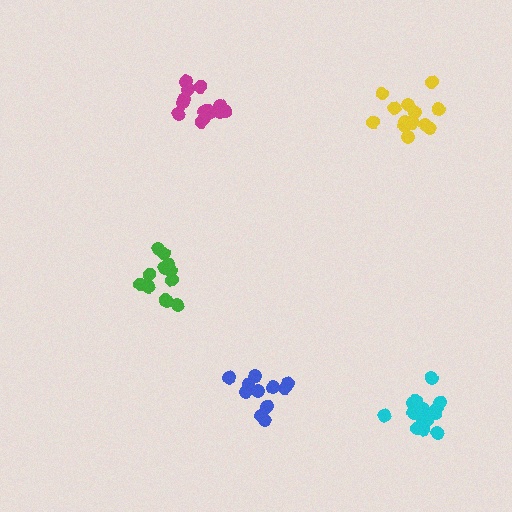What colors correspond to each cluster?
The clusters are colored: blue, magenta, green, cyan, yellow.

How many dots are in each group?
Group 1: 12 dots, Group 2: 16 dots, Group 3: 14 dots, Group 4: 14 dots, Group 5: 14 dots (70 total).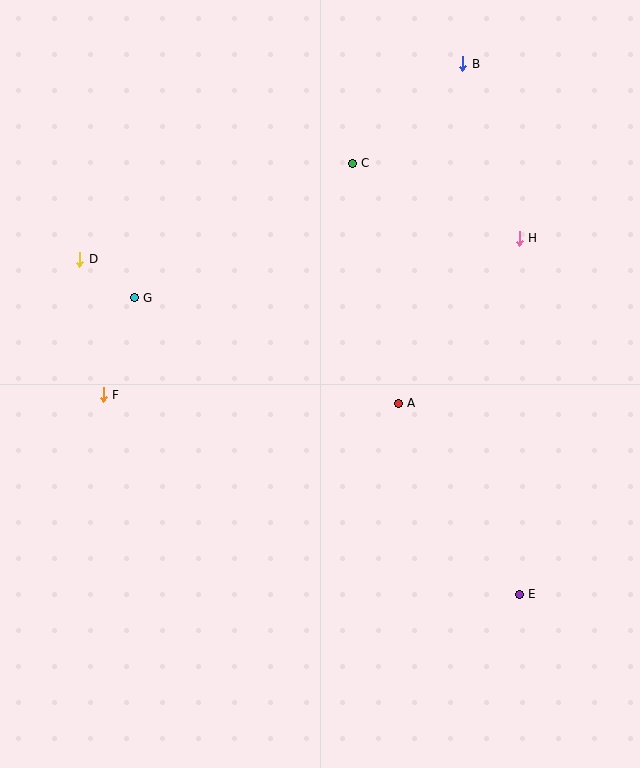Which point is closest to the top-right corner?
Point B is closest to the top-right corner.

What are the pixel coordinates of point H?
Point H is at (519, 238).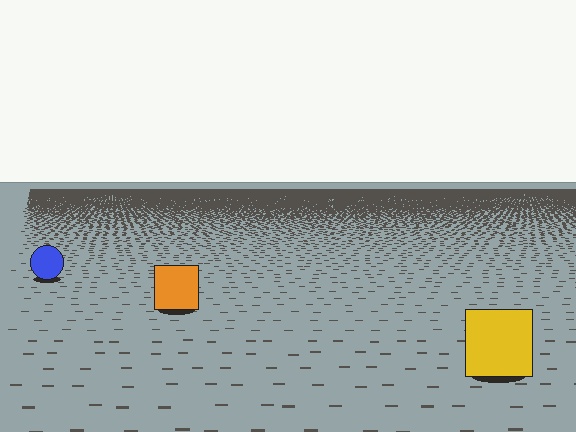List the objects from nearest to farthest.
From nearest to farthest: the yellow square, the orange square, the blue circle.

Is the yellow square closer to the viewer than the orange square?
Yes. The yellow square is closer — you can tell from the texture gradient: the ground texture is coarser near it.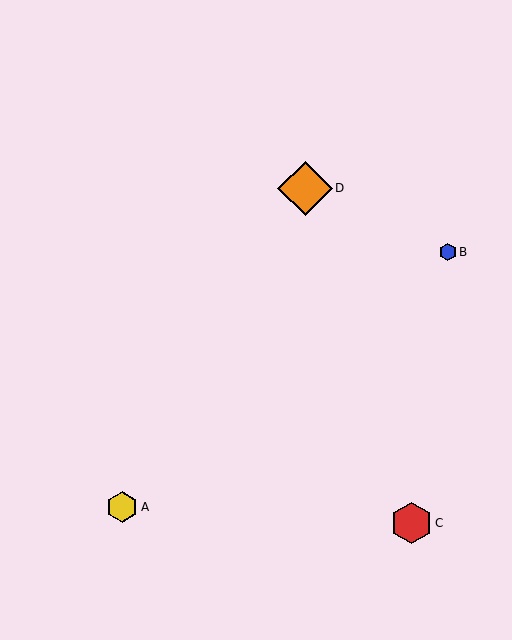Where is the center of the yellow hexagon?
The center of the yellow hexagon is at (122, 507).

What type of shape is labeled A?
Shape A is a yellow hexagon.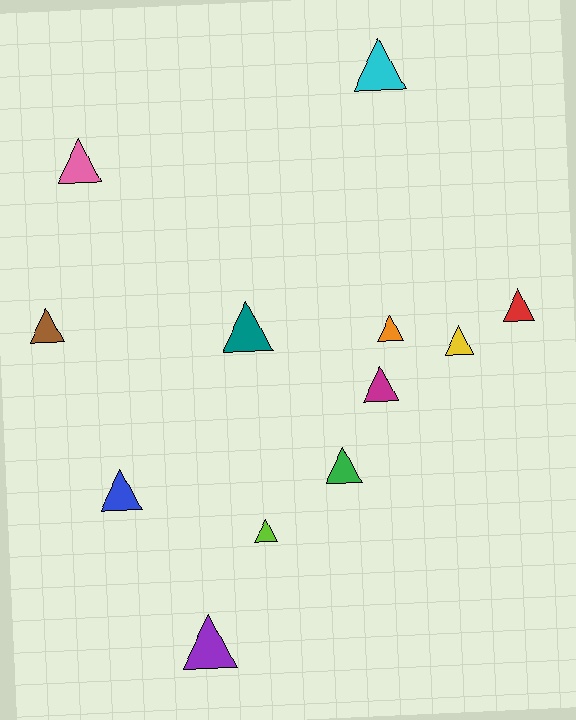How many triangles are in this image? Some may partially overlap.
There are 12 triangles.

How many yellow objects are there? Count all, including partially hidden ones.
There is 1 yellow object.